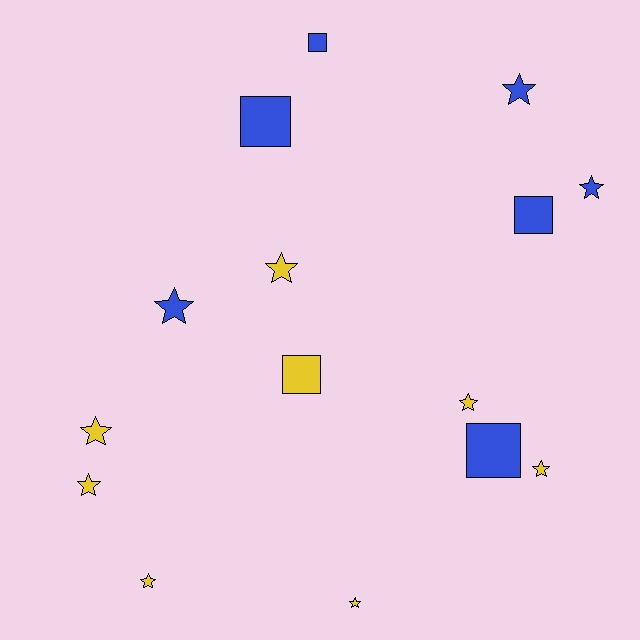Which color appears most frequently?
Yellow, with 8 objects.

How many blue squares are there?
There are 4 blue squares.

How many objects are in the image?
There are 15 objects.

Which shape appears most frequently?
Star, with 10 objects.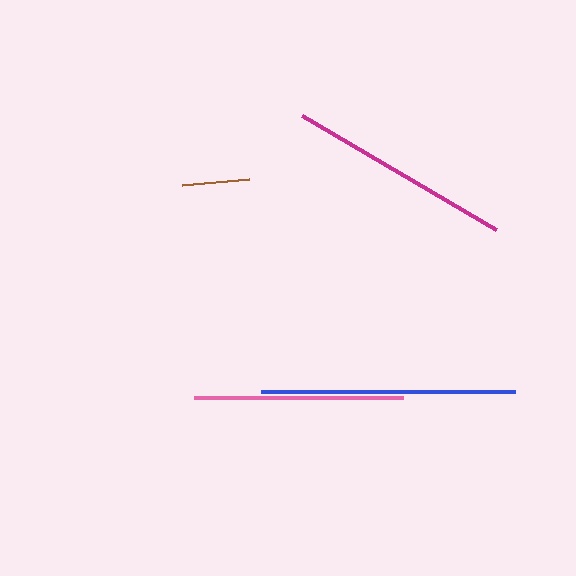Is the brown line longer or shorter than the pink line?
The pink line is longer than the brown line.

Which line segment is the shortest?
The brown line is the shortest at approximately 67 pixels.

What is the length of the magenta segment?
The magenta segment is approximately 225 pixels long.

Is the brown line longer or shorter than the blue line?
The blue line is longer than the brown line.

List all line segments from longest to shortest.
From longest to shortest: blue, magenta, pink, brown.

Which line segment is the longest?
The blue line is the longest at approximately 254 pixels.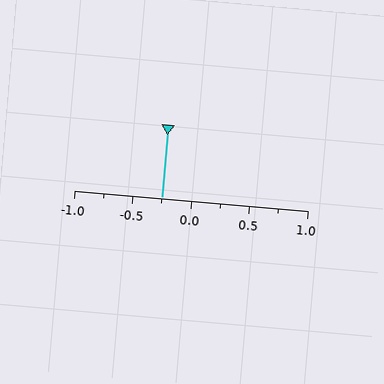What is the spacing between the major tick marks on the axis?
The major ticks are spaced 0.5 apart.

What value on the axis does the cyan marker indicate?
The marker indicates approximately -0.25.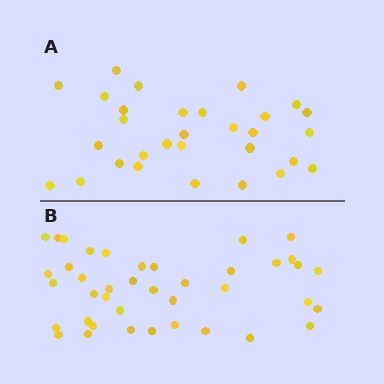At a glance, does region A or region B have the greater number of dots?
Region B (the bottom region) has more dots.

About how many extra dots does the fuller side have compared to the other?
Region B has roughly 10 or so more dots than region A.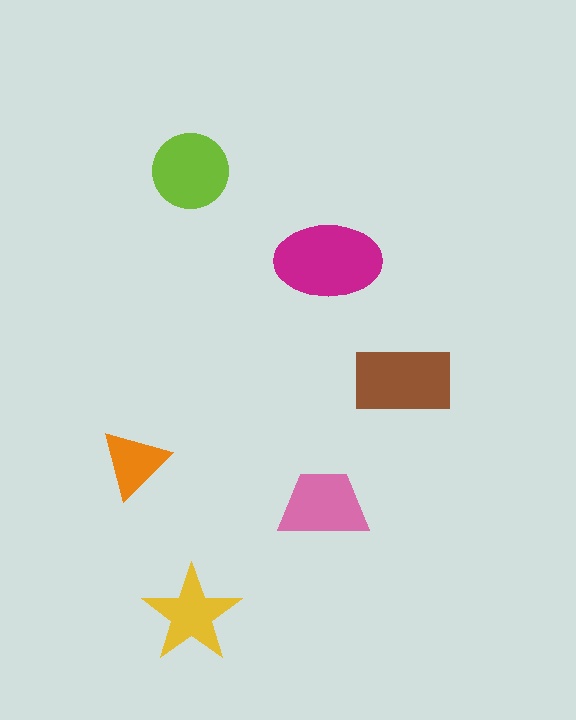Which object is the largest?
The magenta ellipse.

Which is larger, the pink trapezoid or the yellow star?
The pink trapezoid.